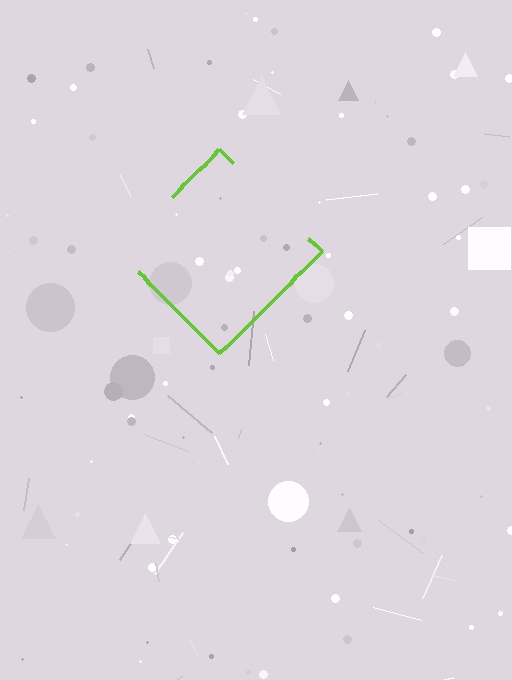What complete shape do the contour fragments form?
The contour fragments form a diamond.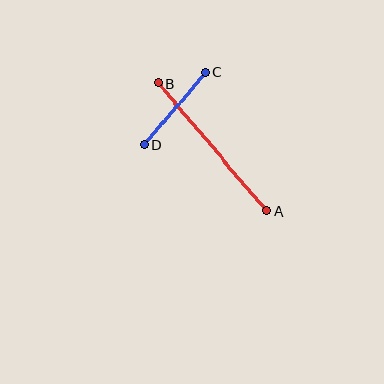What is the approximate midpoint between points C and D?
The midpoint is at approximately (175, 109) pixels.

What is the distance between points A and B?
The distance is approximately 168 pixels.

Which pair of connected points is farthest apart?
Points A and B are farthest apart.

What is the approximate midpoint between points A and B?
The midpoint is at approximately (212, 147) pixels.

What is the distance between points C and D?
The distance is approximately 94 pixels.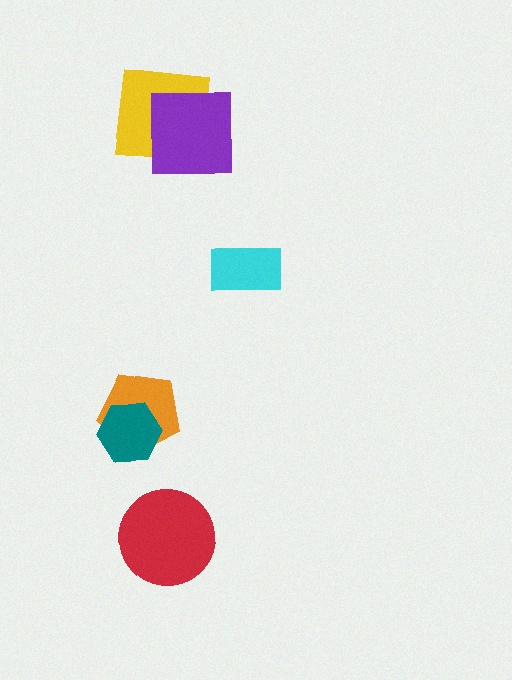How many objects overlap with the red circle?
0 objects overlap with the red circle.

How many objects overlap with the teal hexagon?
1 object overlaps with the teal hexagon.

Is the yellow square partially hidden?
Yes, it is partially covered by another shape.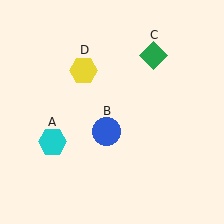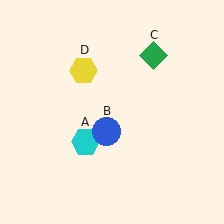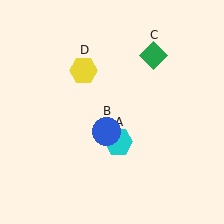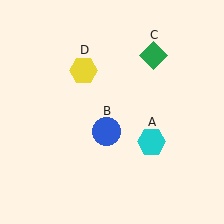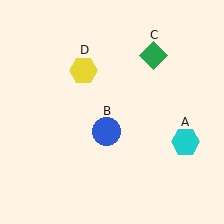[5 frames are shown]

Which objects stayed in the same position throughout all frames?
Blue circle (object B) and green diamond (object C) and yellow hexagon (object D) remained stationary.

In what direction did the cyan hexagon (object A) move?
The cyan hexagon (object A) moved right.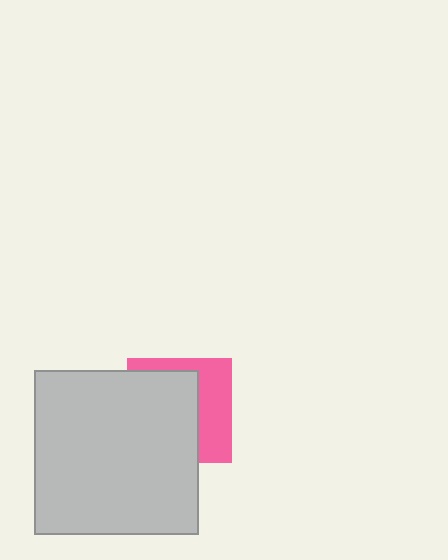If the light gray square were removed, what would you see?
You would see the complete pink square.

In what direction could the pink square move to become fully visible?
The pink square could move right. That would shift it out from behind the light gray square entirely.